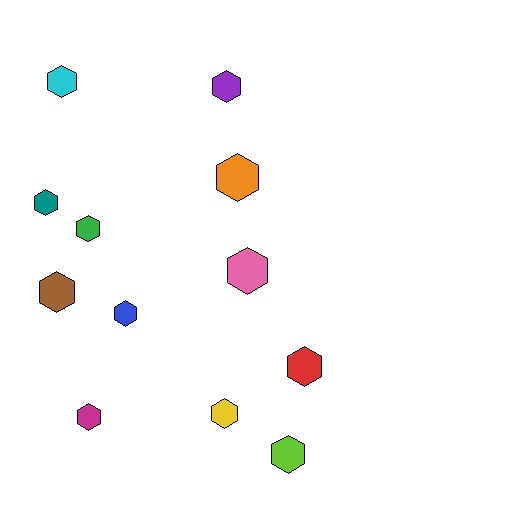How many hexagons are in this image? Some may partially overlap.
There are 12 hexagons.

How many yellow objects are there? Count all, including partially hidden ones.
There is 1 yellow object.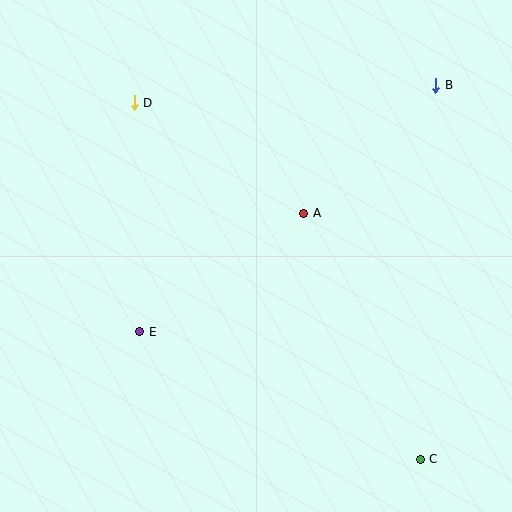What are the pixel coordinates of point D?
Point D is at (134, 103).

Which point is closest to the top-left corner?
Point D is closest to the top-left corner.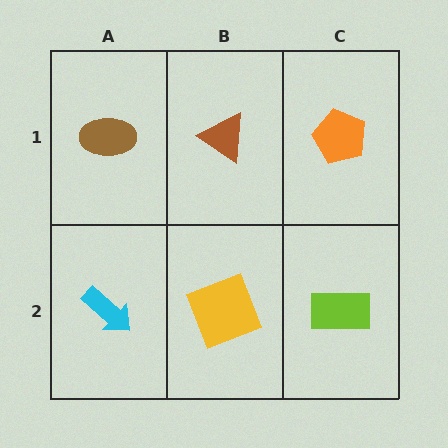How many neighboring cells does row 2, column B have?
3.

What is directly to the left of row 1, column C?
A brown triangle.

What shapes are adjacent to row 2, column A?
A brown ellipse (row 1, column A), a yellow square (row 2, column B).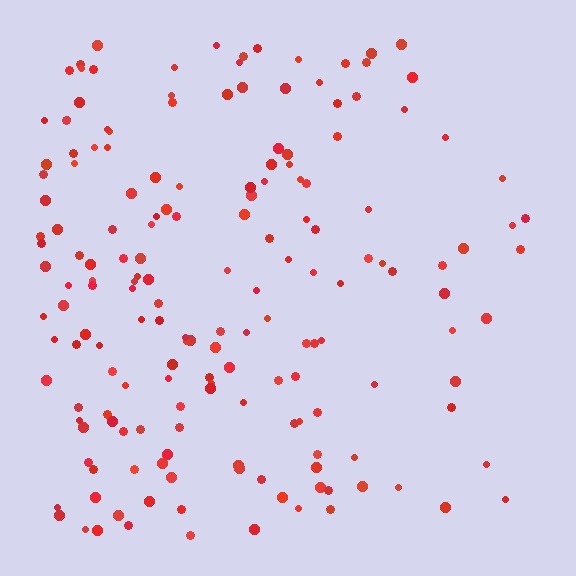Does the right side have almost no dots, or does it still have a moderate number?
Still a moderate number, just noticeably fewer than the left.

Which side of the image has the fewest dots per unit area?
The right.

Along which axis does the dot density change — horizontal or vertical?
Horizontal.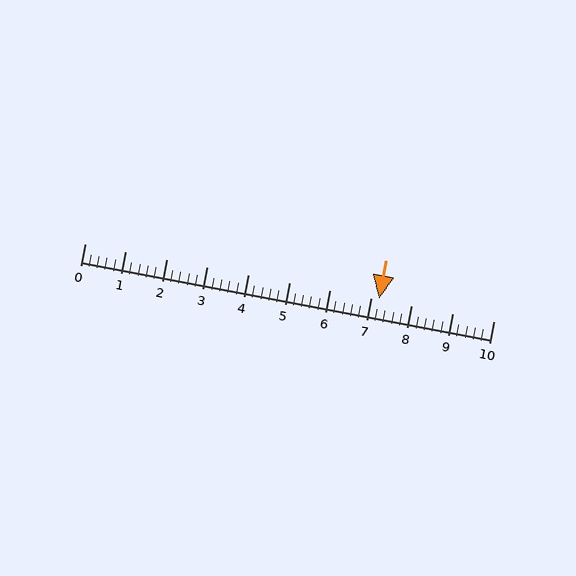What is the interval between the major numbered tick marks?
The major tick marks are spaced 1 units apart.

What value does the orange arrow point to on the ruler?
The orange arrow points to approximately 7.2.